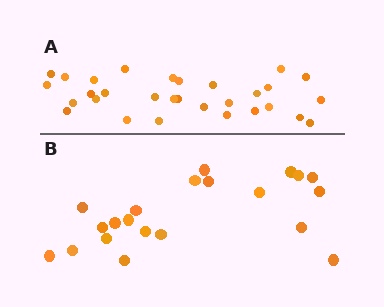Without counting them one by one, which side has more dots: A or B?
Region A (the top region) has more dots.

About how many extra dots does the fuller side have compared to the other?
Region A has roughly 8 or so more dots than region B.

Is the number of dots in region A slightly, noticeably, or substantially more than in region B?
Region A has noticeably more, but not dramatically so. The ratio is roughly 1.4 to 1.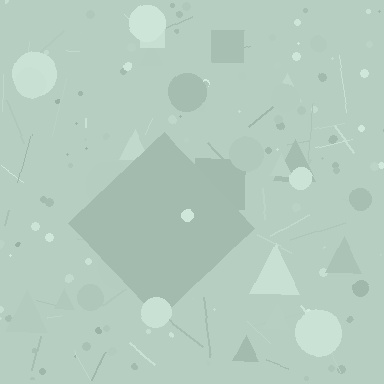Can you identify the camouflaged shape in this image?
The camouflaged shape is a diamond.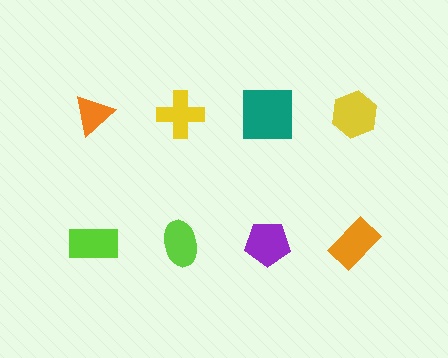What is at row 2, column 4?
An orange rectangle.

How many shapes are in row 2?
4 shapes.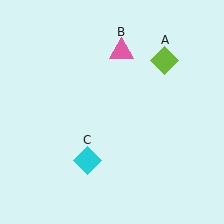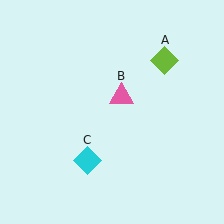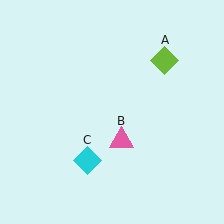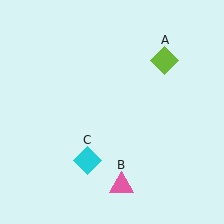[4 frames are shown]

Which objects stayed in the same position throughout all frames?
Lime diamond (object A) and cyan diamond (object C) remained stationary.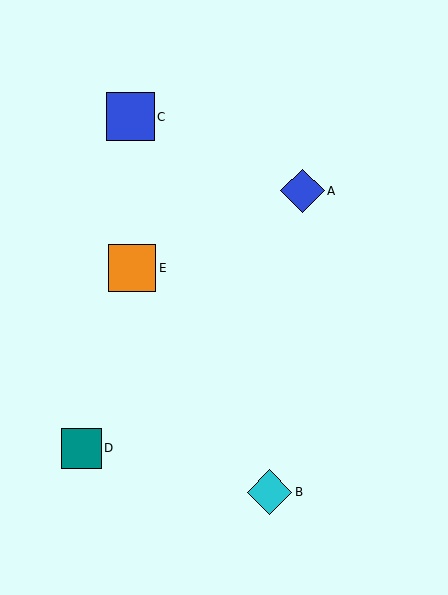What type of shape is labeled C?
Shape C is a blue square.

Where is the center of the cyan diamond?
The center of the cyan diamond is at (270, 492).